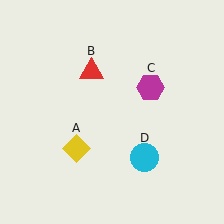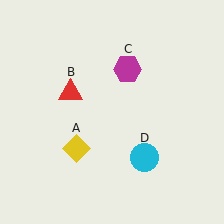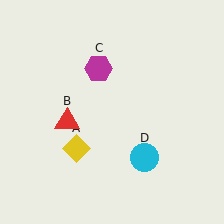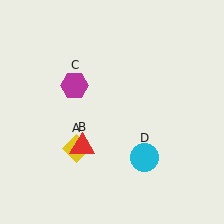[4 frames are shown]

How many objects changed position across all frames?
2 objects changed position: red triangle (object B), magenta hexagon (object C).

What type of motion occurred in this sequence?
The red triangle (object B), magenta hexagon (object C) rotated counterclockwise around the center of the scene.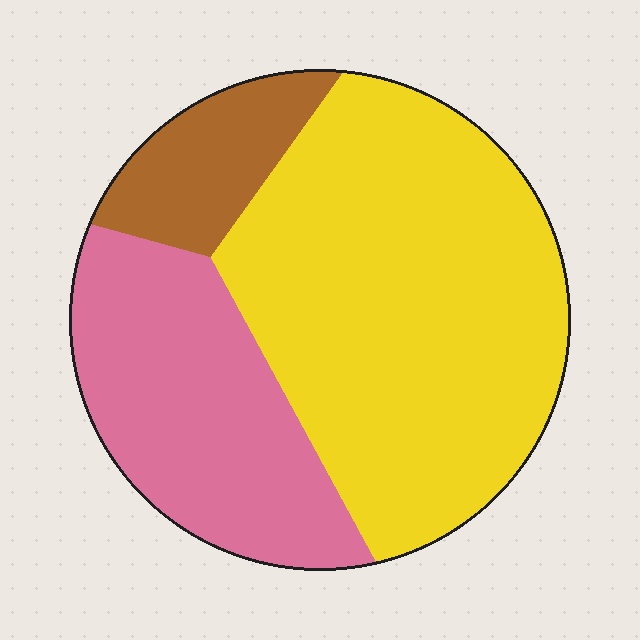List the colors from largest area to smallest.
From largest to smallest: yellow, pink, brown.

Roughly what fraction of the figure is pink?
Pink takes up about one third (1/3) of the figure.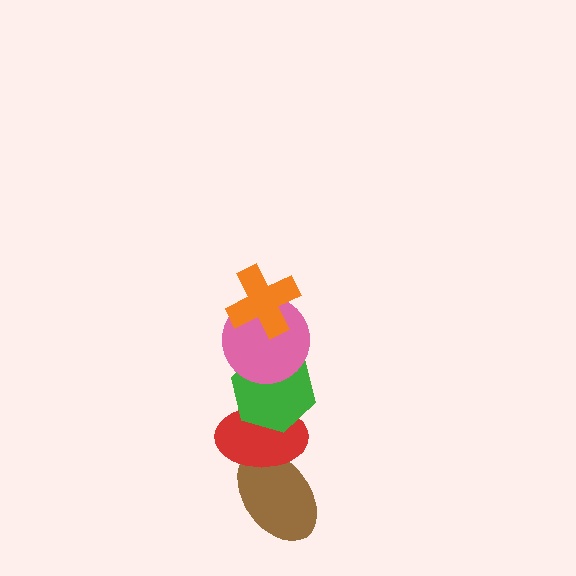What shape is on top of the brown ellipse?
The red ellipse is on top of the brown ellipse.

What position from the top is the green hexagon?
The green hexagon is 3rd from the top.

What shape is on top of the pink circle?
The orange cross is on top of the pink circle.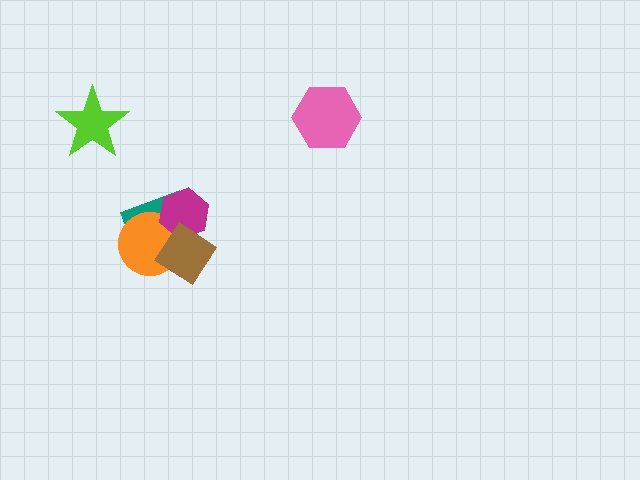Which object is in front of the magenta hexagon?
The brown diamond is in front of the magenta hexagon.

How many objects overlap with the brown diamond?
3 objects overlap with the brown diamond.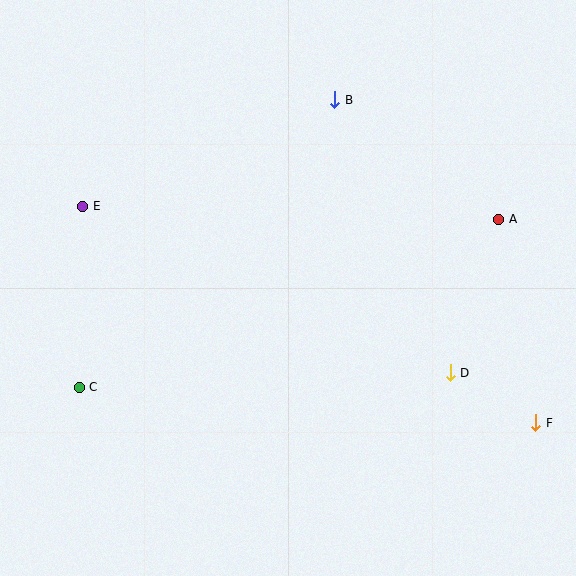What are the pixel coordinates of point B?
Point B is at (335, 100).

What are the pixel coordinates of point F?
Point F is at (536, 423).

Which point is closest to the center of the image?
Point D at (450, 373) is closest to the center.